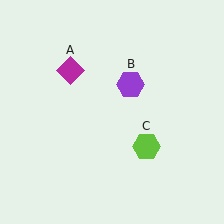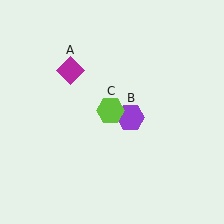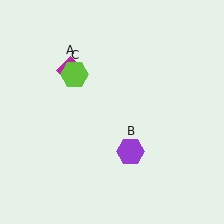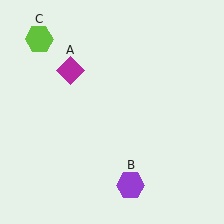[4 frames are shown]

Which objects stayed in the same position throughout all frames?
Magenta diamond (object A) remained stationary.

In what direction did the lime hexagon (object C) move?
The lime hexagon (object C) moved up and to the left.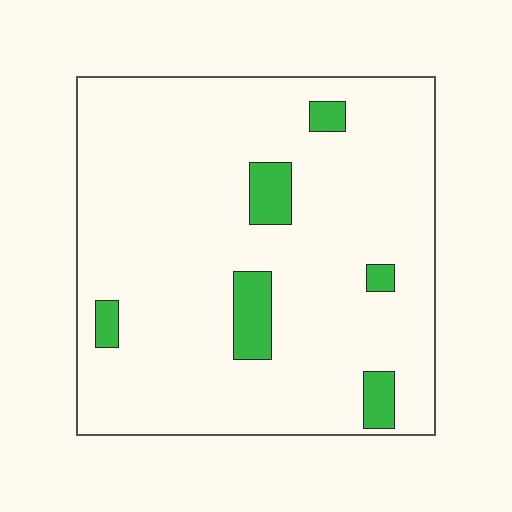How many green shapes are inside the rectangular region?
6.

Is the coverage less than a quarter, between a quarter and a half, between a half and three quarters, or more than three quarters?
Less than a quarter.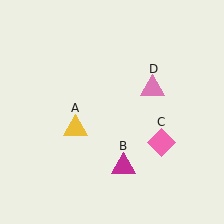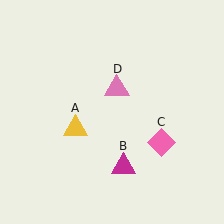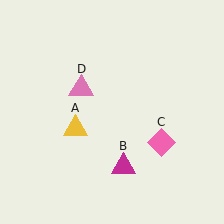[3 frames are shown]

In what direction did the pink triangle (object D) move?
The pink triangle (object D) moved left.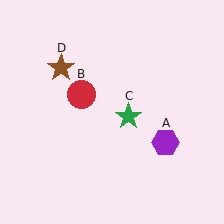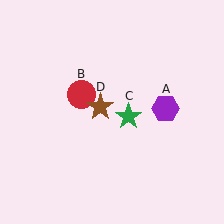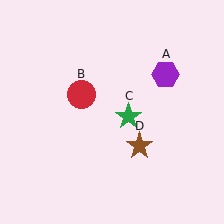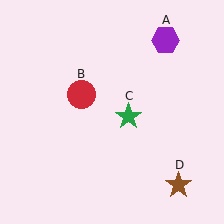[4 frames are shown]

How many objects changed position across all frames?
2 objects changed position: purple hexagon (object A), brown star (object D).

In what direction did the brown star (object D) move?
The brown star (object D) moved down and to the right.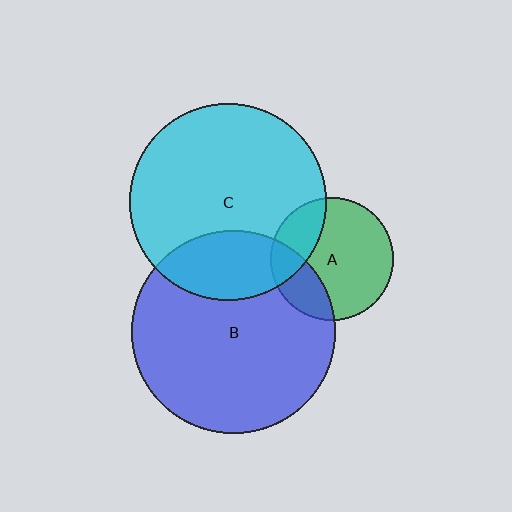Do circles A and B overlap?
Yes.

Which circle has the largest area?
Circle B (blue).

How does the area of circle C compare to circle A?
Approximately 2.5 times.